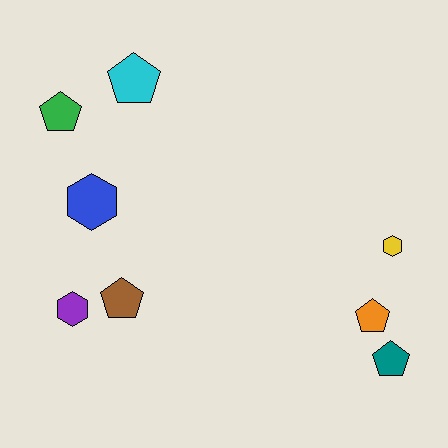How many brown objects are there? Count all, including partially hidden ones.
There is 1 brown object.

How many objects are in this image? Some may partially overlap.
There are 8 objects.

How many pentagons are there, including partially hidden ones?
There are 5 pentagons.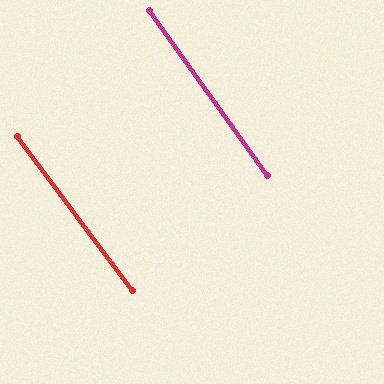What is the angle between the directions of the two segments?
Approximately 1 degree.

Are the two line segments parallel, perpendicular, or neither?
Parallel — their directions differ by only 1.3°.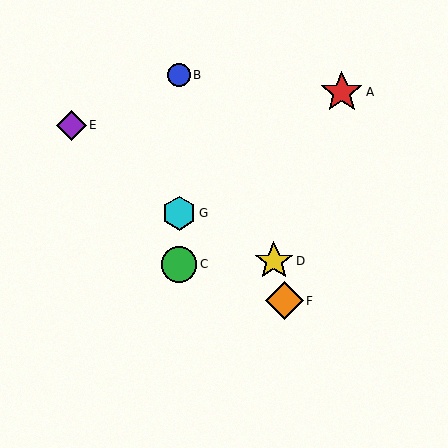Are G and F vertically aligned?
No, G is at x≈179 and F is at x≈284.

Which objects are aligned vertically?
Objects B, C, G are aligned vertically.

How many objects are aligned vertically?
3 objects (B, C, G) are aligned vertically.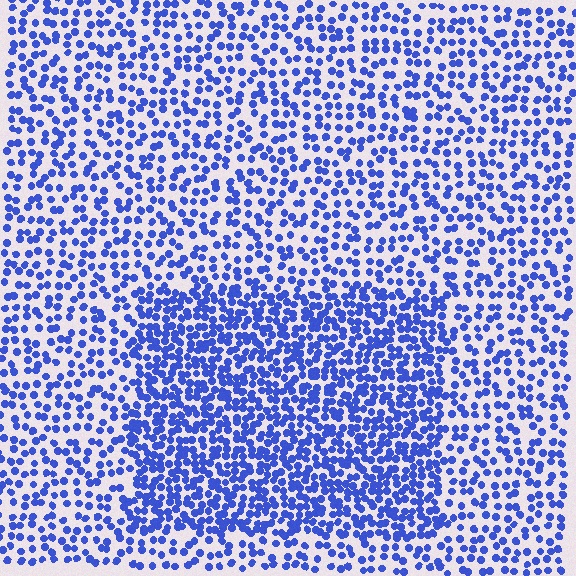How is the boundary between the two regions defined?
The boundary is defined by a change in element density (approximately 1.8x ratio). All elements are the same color, size, and shape.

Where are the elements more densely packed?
The elements are more densely packed inside the rectangle boundary.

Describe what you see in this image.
The image contains small blue elements arranged at two different densities. A rectangle-shaped region is visible where the elements are more densely packed than the surrounding area.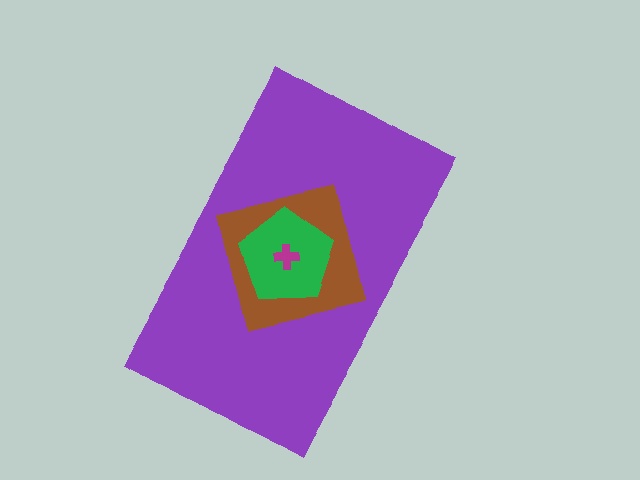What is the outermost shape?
The purple rectangle.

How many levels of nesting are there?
4.